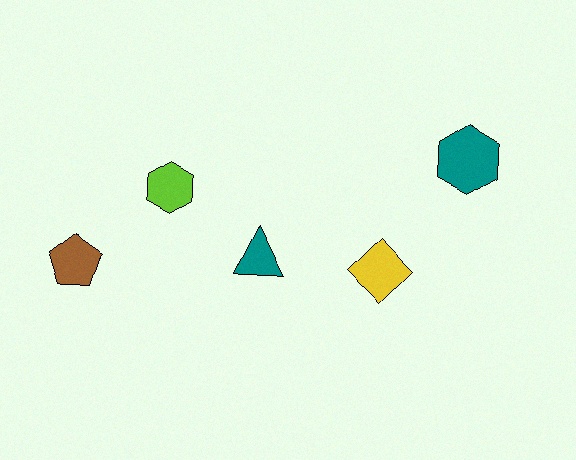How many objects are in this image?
There are 5 objects.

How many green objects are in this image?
There are no green objects.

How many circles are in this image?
There are no circles.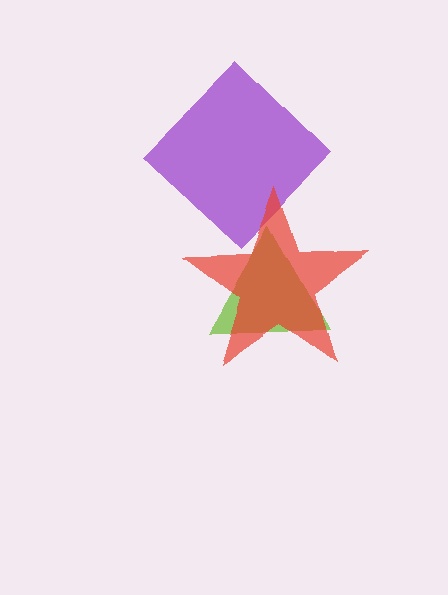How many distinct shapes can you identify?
There are 3 distinct shapes: a lime triangle, a purple diamond, a red star.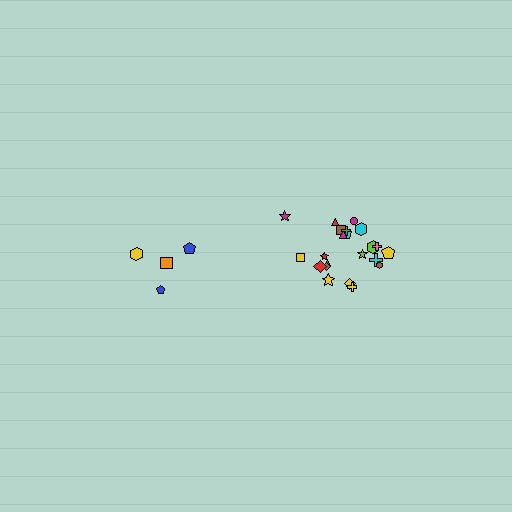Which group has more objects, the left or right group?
The right group.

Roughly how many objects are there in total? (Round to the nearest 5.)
Roughly 25 objects in total.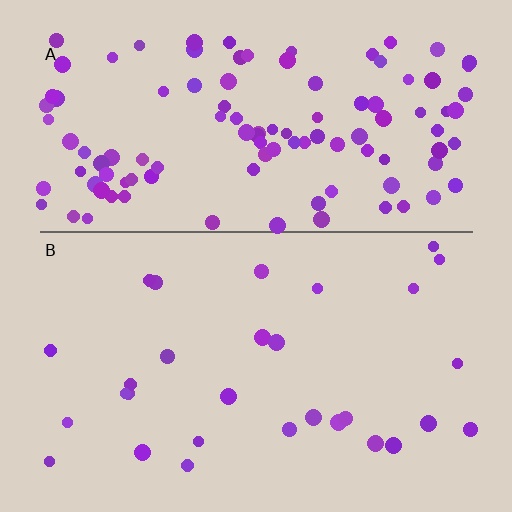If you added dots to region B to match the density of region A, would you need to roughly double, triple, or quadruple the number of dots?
Approximately quadruple.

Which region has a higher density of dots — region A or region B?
A (the top).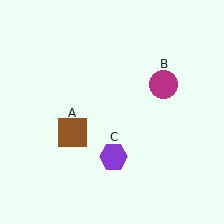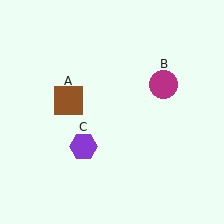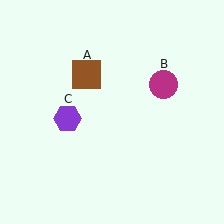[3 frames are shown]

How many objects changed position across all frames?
2 objects changed position: brown square (object A), purple hexagon (object C).